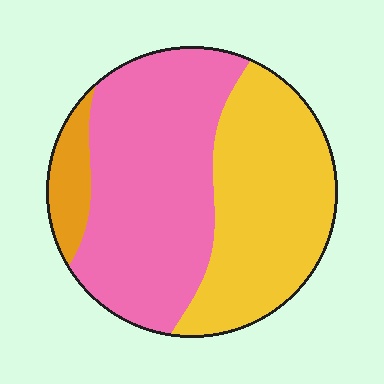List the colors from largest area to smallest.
From largest to smallest: pink, yellow, orange.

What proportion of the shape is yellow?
Yellow takes up about two fifths (2/5) of the shape.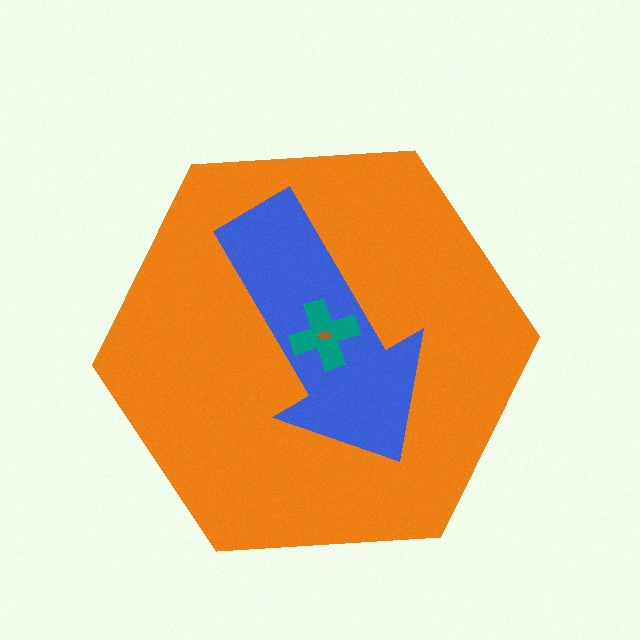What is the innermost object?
The brown semicircle.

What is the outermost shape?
The orange hexagon.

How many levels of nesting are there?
4.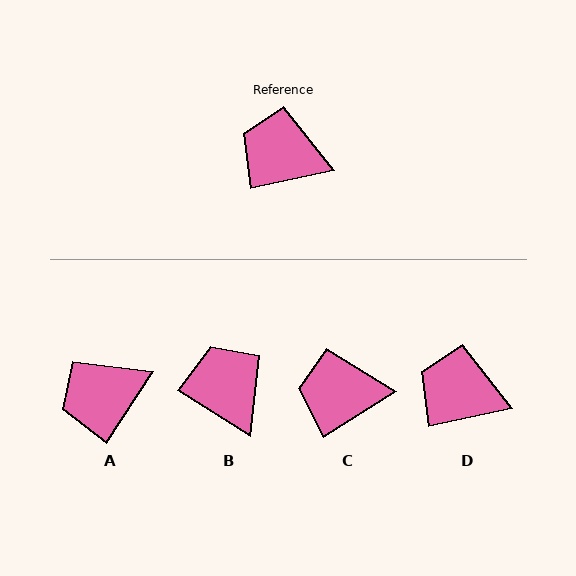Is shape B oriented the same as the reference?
No, it is off by about 44 degrees.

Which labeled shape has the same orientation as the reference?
D.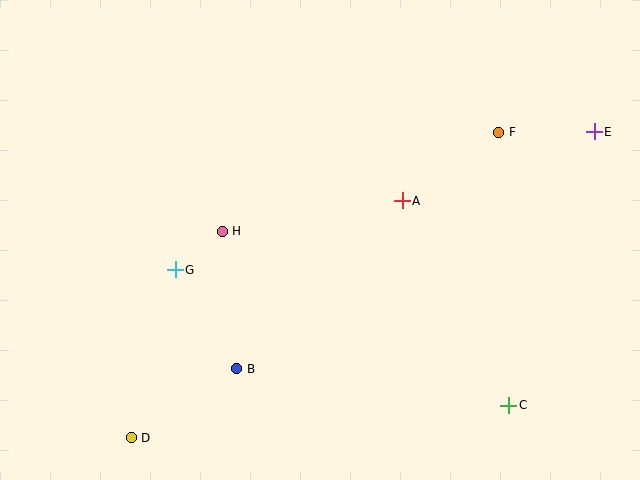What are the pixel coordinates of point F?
Point F is at (499, 132).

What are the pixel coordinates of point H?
Point H is at (222, 231).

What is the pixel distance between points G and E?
The distance between G and E is 441 pixels.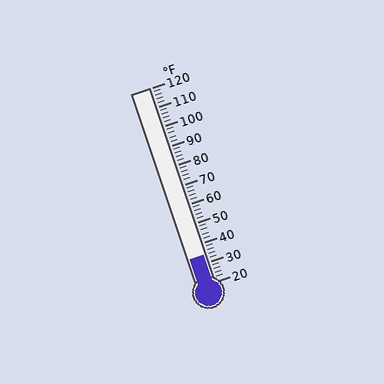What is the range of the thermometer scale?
The thermometer scale ranges from 20°F to 120°F.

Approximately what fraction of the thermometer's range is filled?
The thermometer is filled to approximately 15% of its range.